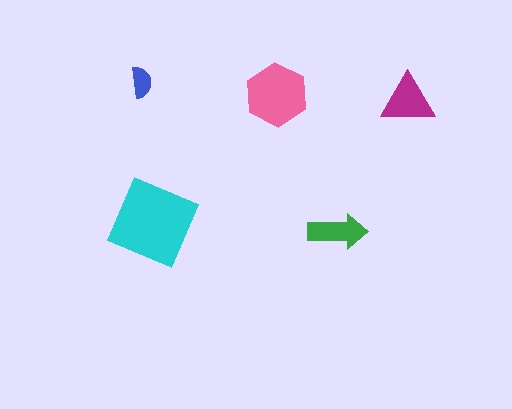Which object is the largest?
The cyan diamond.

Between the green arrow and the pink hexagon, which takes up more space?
The pink hexagon.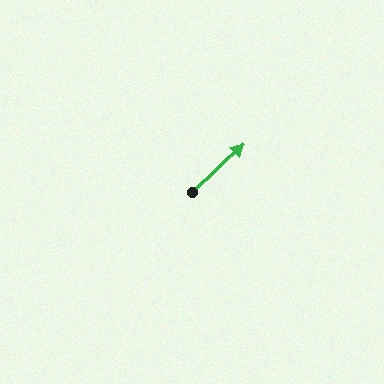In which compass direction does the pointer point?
Northeast.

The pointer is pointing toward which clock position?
Roughly 2 o'clock.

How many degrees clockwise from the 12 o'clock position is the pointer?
Approximately 47 degrees.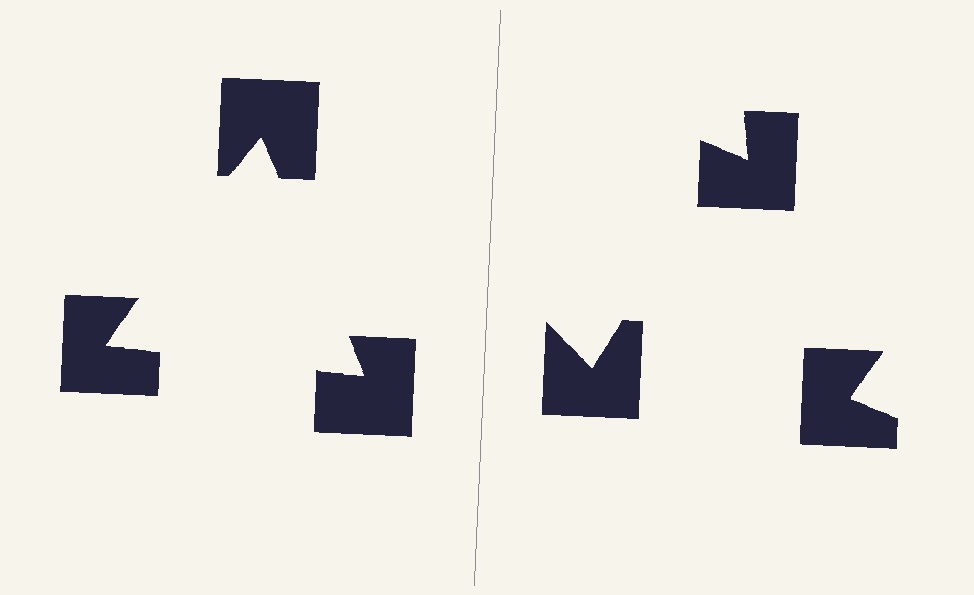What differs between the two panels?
The notched squares are positioned identically on both sides; only the wedge orientations differ. On the left they align to a triangle; on the right they are misaligned.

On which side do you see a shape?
An illusory triangle appears on the left side. On the right side the wedge cuts are rotated, so no coherent shape forms.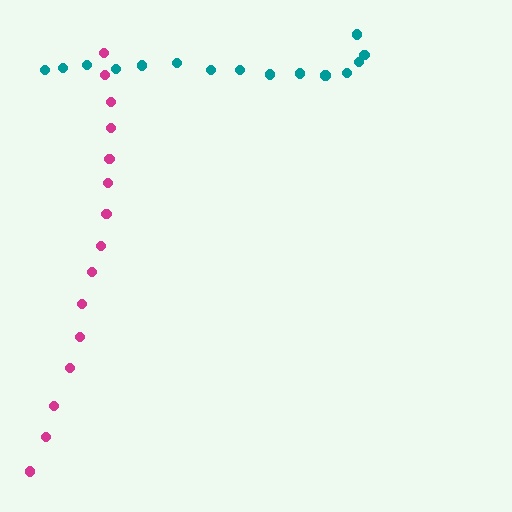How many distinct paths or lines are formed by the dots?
There are 2 distinct paths.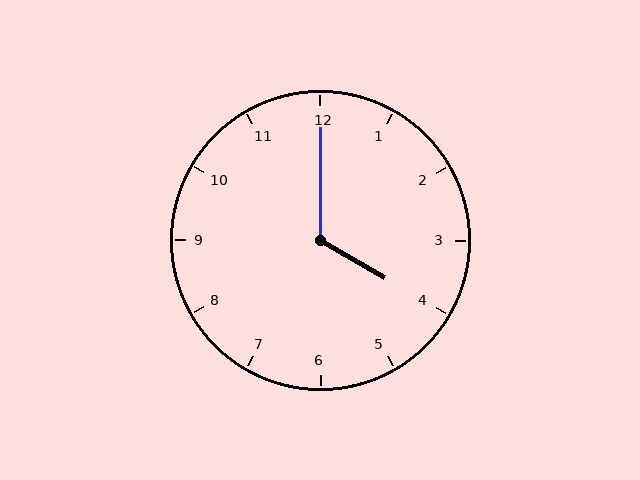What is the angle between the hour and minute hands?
Approximately 120 degrees.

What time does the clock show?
4:00.